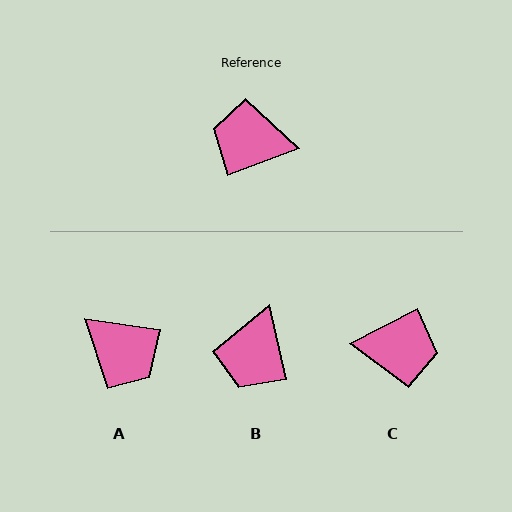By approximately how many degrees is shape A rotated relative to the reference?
Approximately 151 degrees counter-clockwise.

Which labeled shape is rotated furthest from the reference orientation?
C, about 173 degrees away.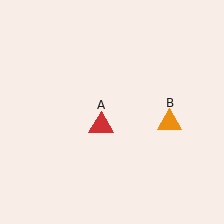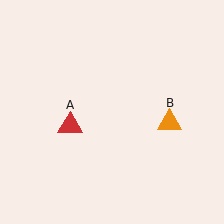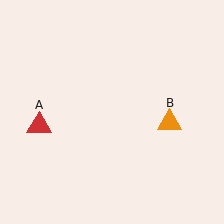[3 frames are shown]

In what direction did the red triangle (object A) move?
The red triangle (object A) moved left.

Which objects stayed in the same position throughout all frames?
Orange triangle (object B) remained stationary.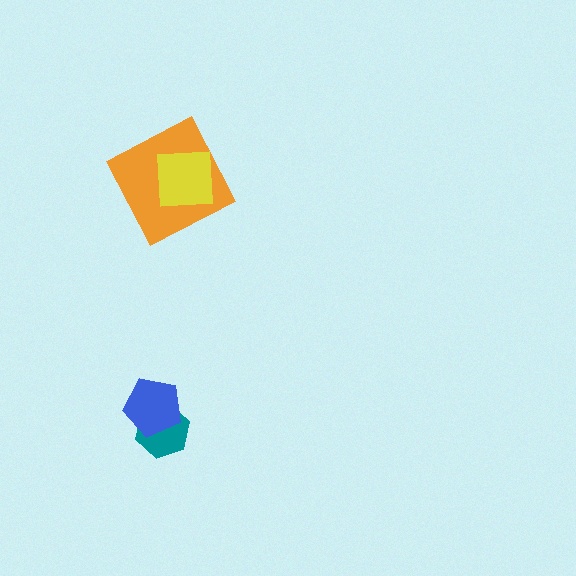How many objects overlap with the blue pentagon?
1 object overlaps with the blue pentagon.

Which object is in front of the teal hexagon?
The blue pentagon is in front of the teal hexagon.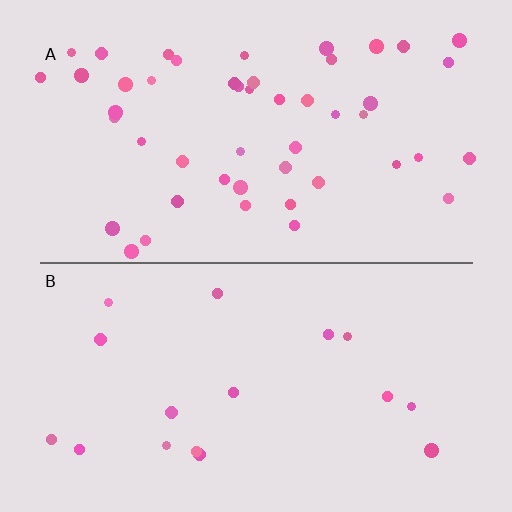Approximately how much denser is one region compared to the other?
Approximately 2.8× — region A over region B.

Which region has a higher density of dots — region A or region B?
A (the top).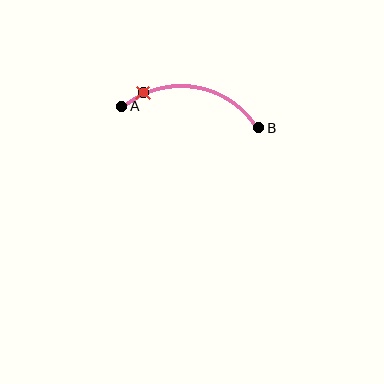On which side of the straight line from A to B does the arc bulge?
The arc bulges above the straight line connecting A and B.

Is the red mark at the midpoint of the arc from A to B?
No. The red mark lies on the arc but is closer to endpoint A. The arc midpoint would be at the point on the curve equidistant along the arc from both A and B.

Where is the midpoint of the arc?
The arc midpoint is the point on the curve farthest from the straight line joining A and B. It sits above that line.